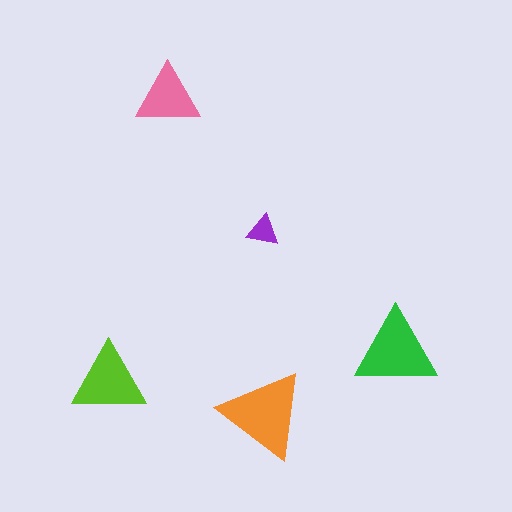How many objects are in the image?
There are 5 objects in the image.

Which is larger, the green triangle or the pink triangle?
The green one.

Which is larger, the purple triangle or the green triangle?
The green one.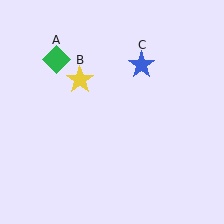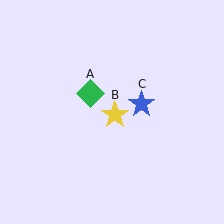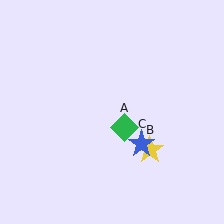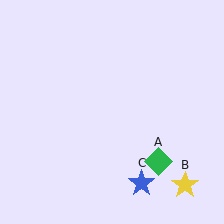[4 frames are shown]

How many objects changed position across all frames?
3 objects changed position: green diamond (object A), yellow star (object B), blue star (object C).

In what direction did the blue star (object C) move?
The blue star (object C) moved down.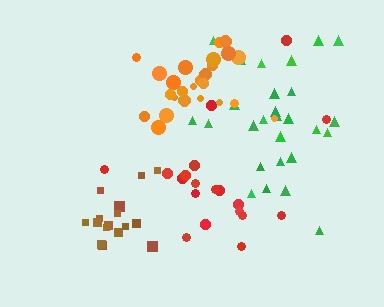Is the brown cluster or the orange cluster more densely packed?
Brown.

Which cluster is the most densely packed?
Brown.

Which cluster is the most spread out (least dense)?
Red.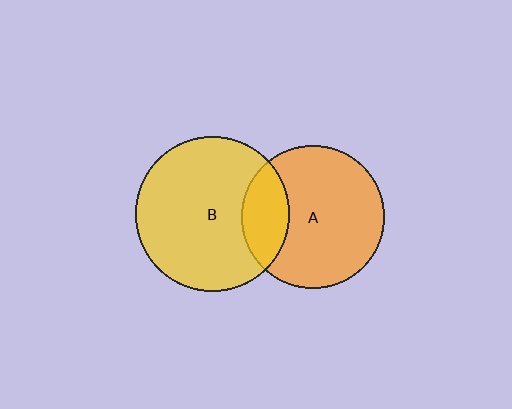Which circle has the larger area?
Circle B (yellow).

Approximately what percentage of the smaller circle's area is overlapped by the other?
Approximately 25%.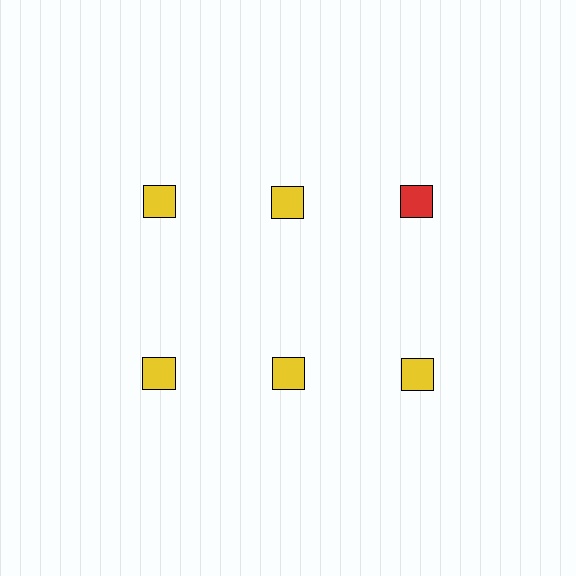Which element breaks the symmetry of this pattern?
The red square in the top row, center column breaks the symmetry. All other shapes are yellow squares.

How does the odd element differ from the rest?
It has a different color: red instead of yellow.